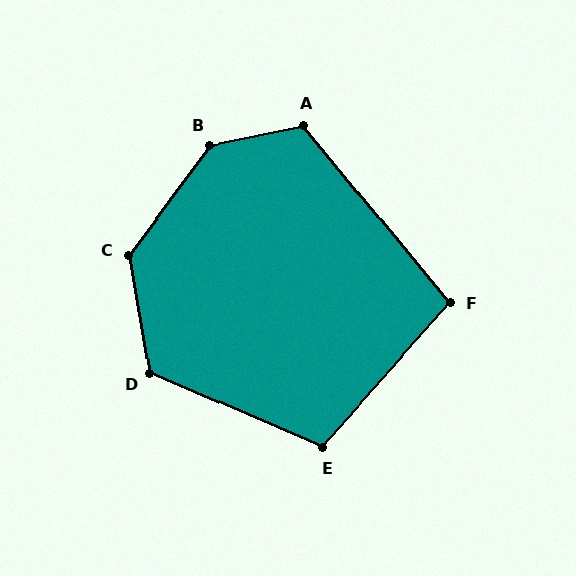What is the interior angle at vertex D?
Approximately 123 degrees (obtuse).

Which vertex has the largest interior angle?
B, at approximately 138 degrees.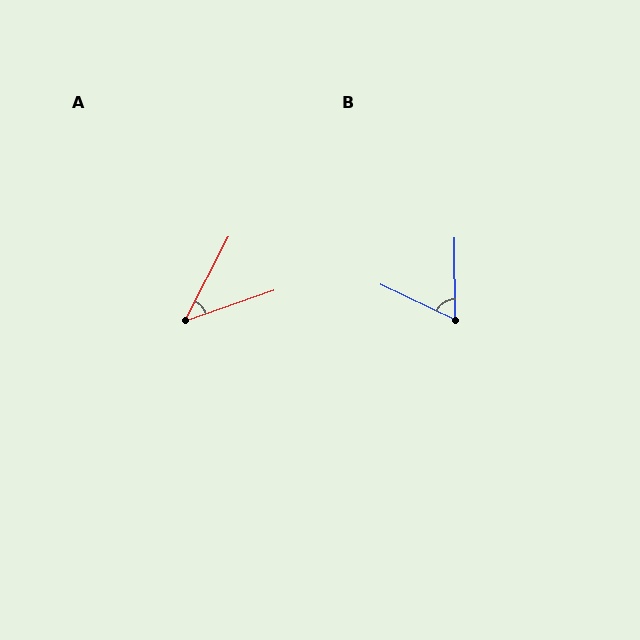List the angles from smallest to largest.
A (44°), B (65°).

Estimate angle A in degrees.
Approximately 44 degrees.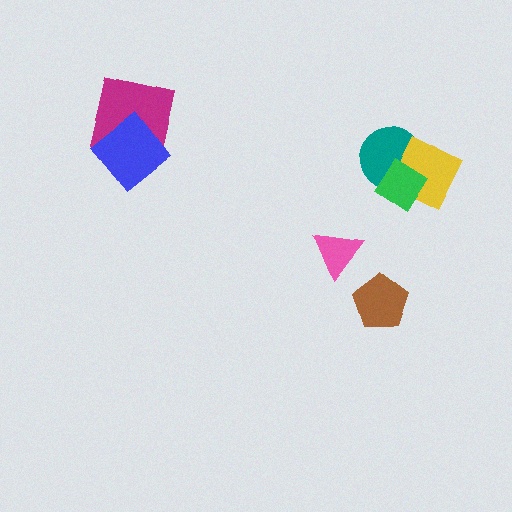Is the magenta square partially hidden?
Yes, it is partially covered by another shape.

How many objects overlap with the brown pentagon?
0 objects overlap with the brown pentagon.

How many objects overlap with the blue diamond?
1 object overlaps with the blue diamond.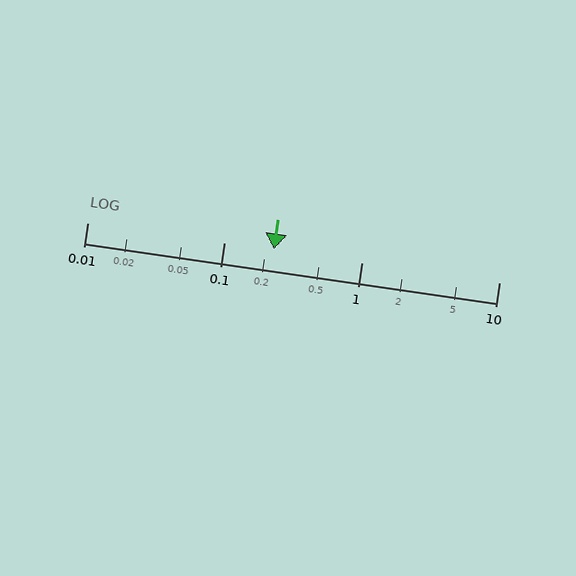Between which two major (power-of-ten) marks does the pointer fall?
The pointer is between 0.1 and 1.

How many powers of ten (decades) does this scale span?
The scale spans 3 decades, from 0.01 to 10.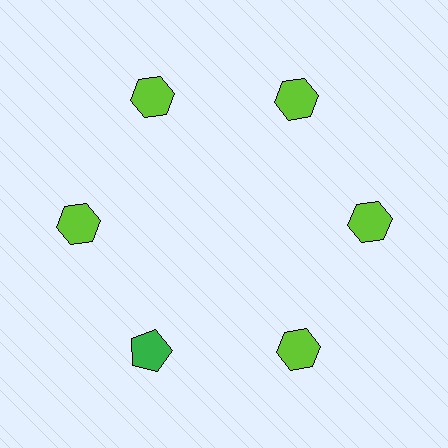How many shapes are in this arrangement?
There are 6 shapes arranged in a ring pattern.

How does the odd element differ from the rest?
It differs in both color (green instead of lime) and shape (pentagon instead of hexagon).